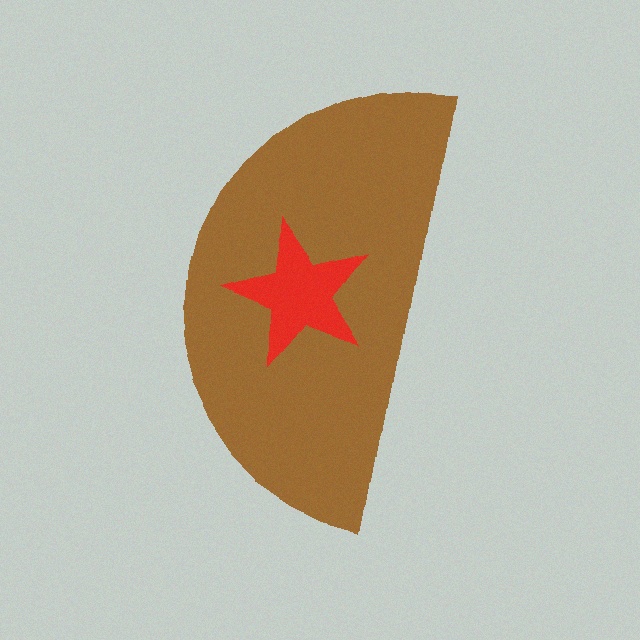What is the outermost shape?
The brown semicircle.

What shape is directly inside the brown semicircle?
The red star.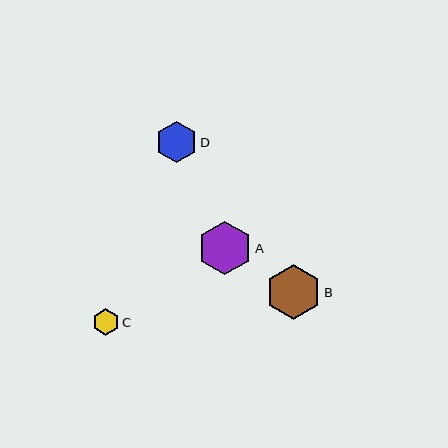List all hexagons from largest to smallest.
From largest to smallest: B, A, D, C.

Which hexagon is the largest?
Hexagon B is the largest with a size of approximately 55 pixels.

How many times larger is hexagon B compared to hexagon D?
Hexagon B is approximately 1.3 times the size of hexagon D.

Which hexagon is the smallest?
Hexagon C is the smallest with a size of approximately 26 pixels.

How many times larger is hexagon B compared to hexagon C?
Hexagon B is approximately 2.1 times the size of hexagon C.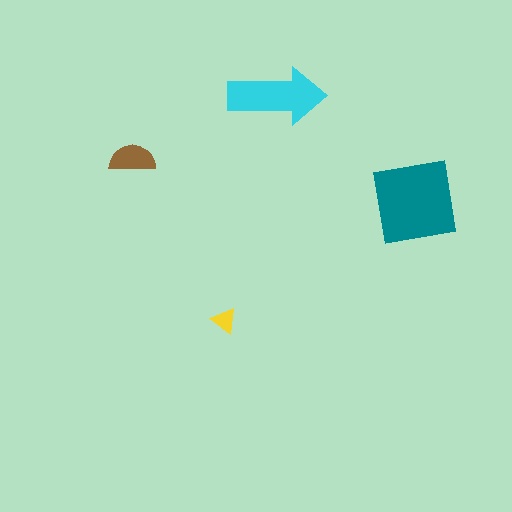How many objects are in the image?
There are 4 objects in the image.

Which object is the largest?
The teal square.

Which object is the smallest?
The yellow triangle.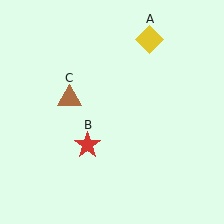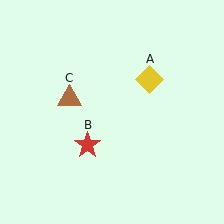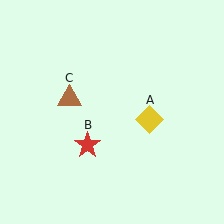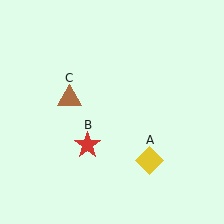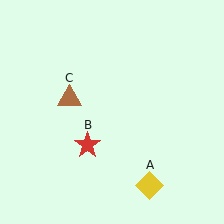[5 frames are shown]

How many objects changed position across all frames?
1 object changed position: yellow diamond (object A).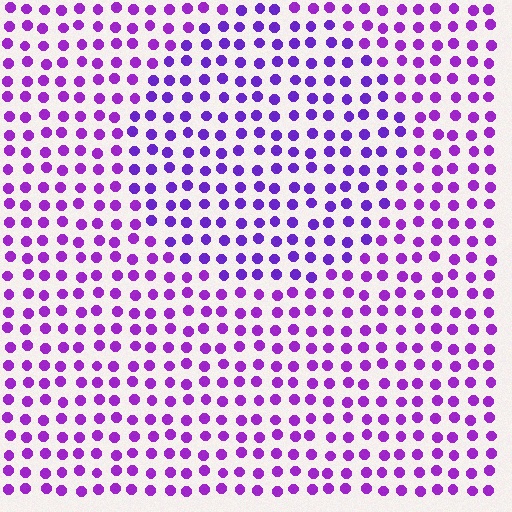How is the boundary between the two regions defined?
The boundary is defined purely by a slight shift in hue (about 20 degrees). Spacing, size, and orientation are identical on both sides.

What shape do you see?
I see a circle.